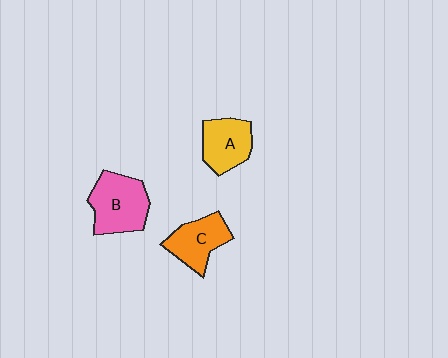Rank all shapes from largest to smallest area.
From largest to smallest: B (pink), C (orange), A (yellow).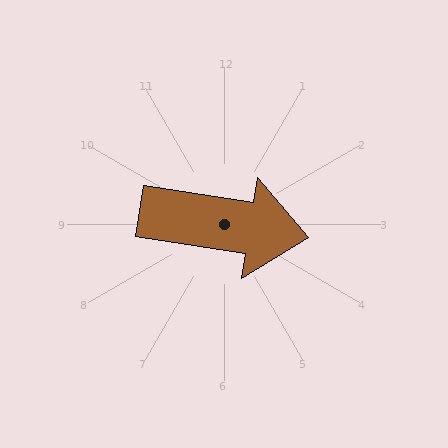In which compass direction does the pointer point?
East.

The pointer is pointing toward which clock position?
Roughly 3 o'clock.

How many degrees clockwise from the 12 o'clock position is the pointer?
Approximately 99 degrees.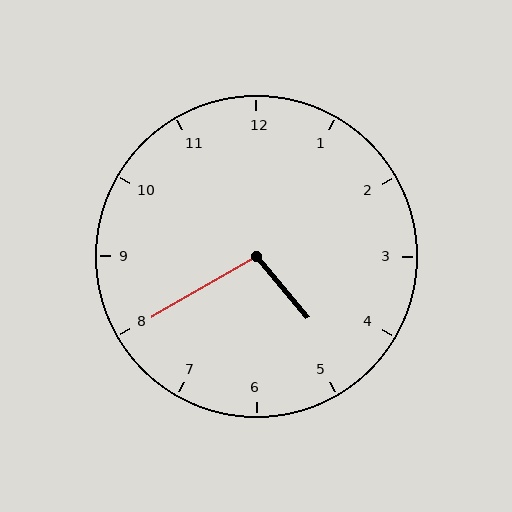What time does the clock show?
4:40.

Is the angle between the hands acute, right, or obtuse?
It is obtuse.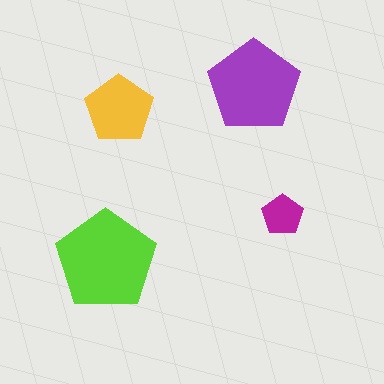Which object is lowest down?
The lime pentagon is bottommost.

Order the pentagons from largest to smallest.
the lime one, the purple one, the yellow one, the magenta one.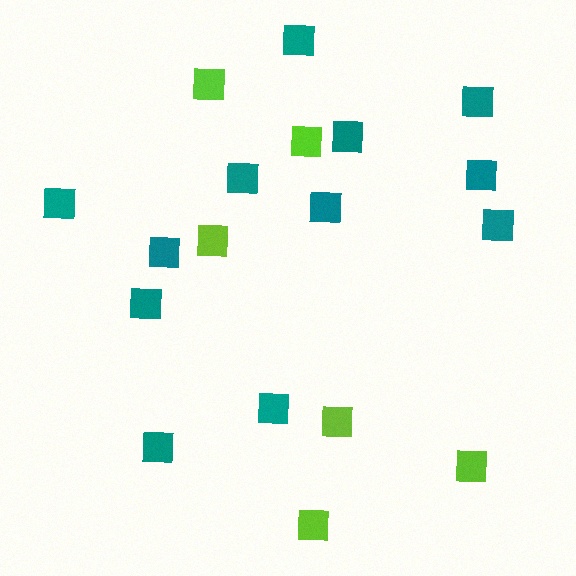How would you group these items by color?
There are 2 groups: one group of lime squares (6) and one group of teal squares (12).